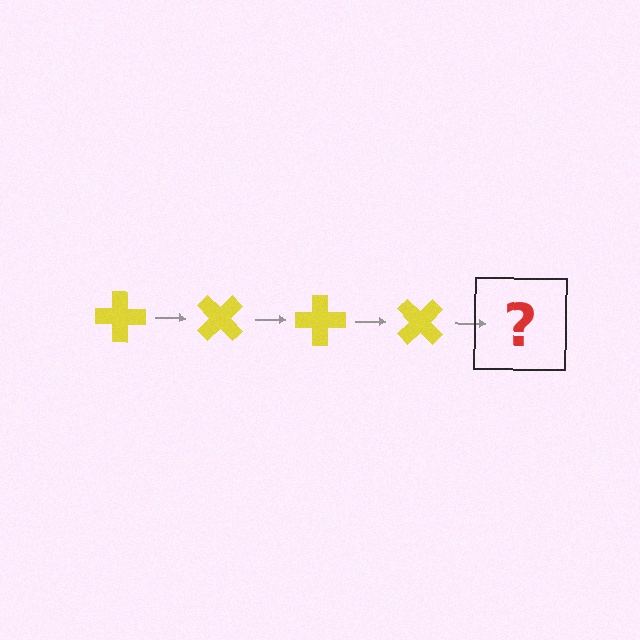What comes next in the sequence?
The next element should be a yellow cross rotated 180 degrees.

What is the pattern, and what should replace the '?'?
The pattern is that the cross rotates 45 degrees each step. The '?' should be a yellow cross rotated 180 degrees.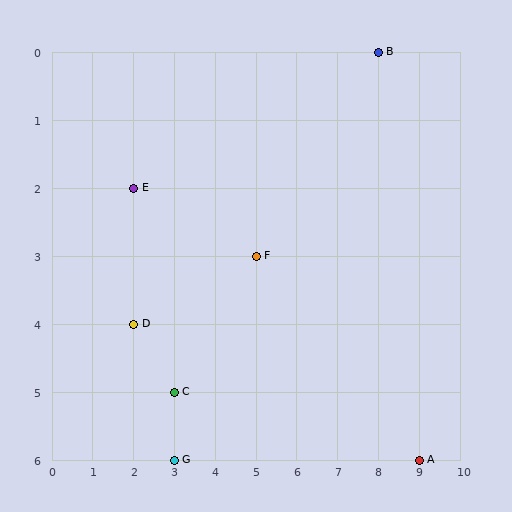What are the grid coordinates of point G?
Point G is at grid coordinates (3, 6).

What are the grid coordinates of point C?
Point C is at grid coordinates (3, 5).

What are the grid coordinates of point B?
Point B is at grid coordinates (8, 0).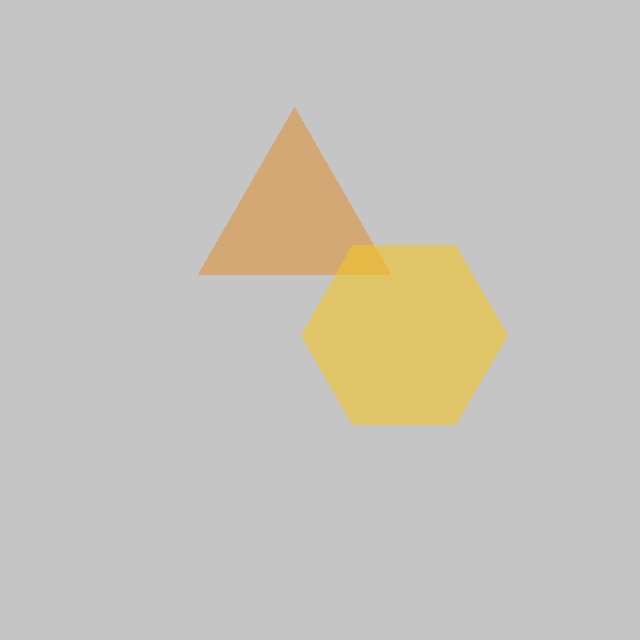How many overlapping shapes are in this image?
There are 2 overlapping shapes in the image.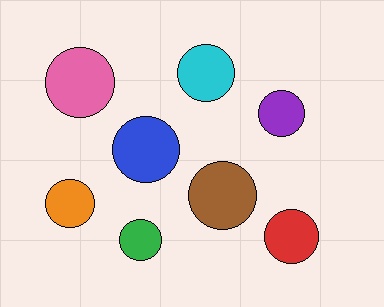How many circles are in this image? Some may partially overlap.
There are 8 circles.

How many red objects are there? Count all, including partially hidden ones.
There is 1 red object.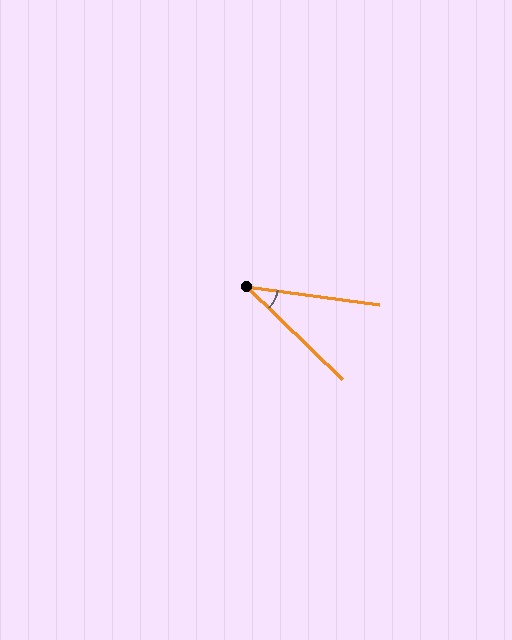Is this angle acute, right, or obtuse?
It is acute.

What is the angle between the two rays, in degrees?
Approximately 36 degrees.